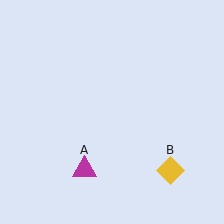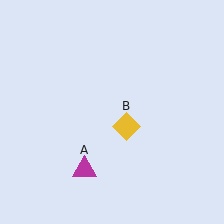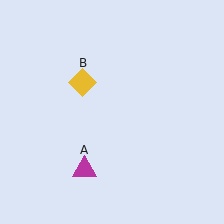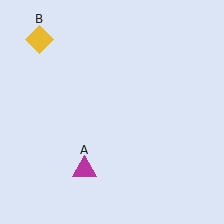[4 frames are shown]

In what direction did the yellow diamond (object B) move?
The yellow diamond (object B) moved up and to the left.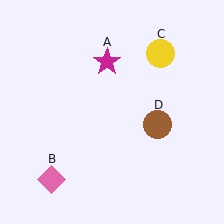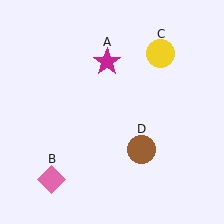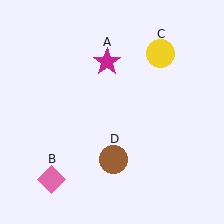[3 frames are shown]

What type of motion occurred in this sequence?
The brown circle (object D) rotated clockwise around the center of the scene.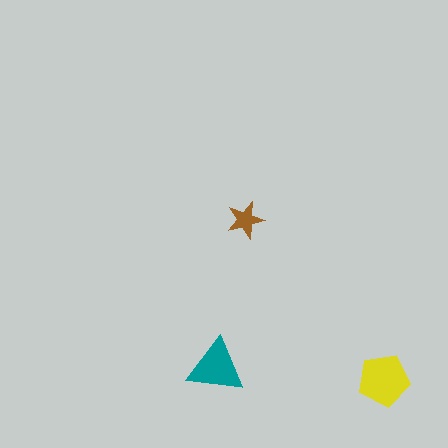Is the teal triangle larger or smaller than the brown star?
Larger.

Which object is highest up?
The brown star is topmost.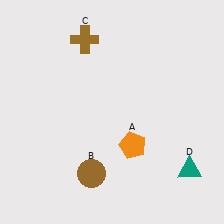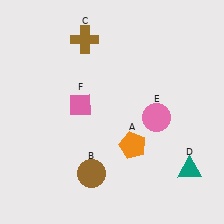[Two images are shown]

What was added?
A pink circle (E), a pink diamond (F) were added in Image 2.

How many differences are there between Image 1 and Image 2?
There are 2 differences between the two images.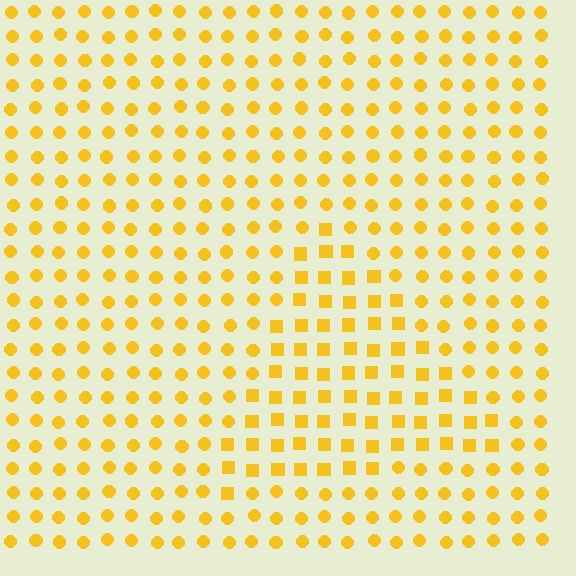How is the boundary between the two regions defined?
The boundary is defined by a change in element shape: squares inside vs. circles outside. All elements share the same color and spacing.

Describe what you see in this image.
The image is filled with small yellow elements arranged in a uniform grid. A triangle-shaped region contains squares, while the surrounding area contains circles. The boundary is defined purely by the change in element shape.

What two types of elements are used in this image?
The image uses squares inside the triangle region and circles outside it.